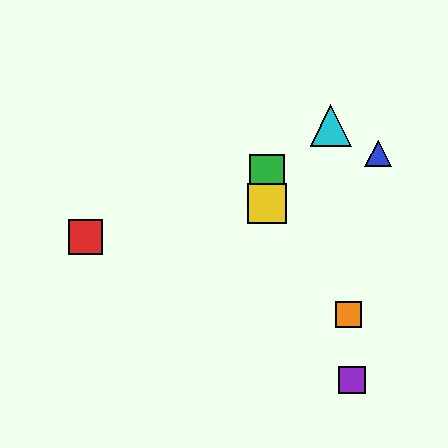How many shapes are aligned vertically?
2 shapes (the green square, the yellow square) are aligned vertically.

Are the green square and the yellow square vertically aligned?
Yes, both are at x≈267.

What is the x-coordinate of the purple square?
The purple square is at x≈352.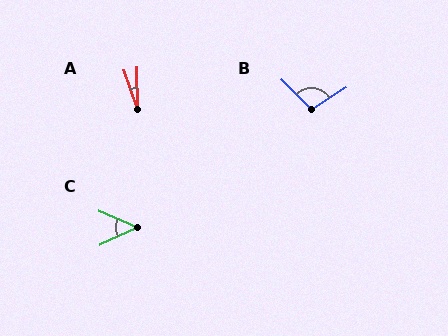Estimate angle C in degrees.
Approximately 47 degrees.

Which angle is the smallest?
A, at approximately 18 degrees.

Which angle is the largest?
B, at approximately 102 degrees.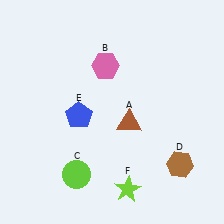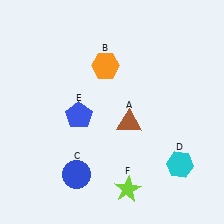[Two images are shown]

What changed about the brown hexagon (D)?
In Image 1, D is brown. In Image 2, it changed to cyan.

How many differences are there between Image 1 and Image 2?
There are 3 differences between the two images.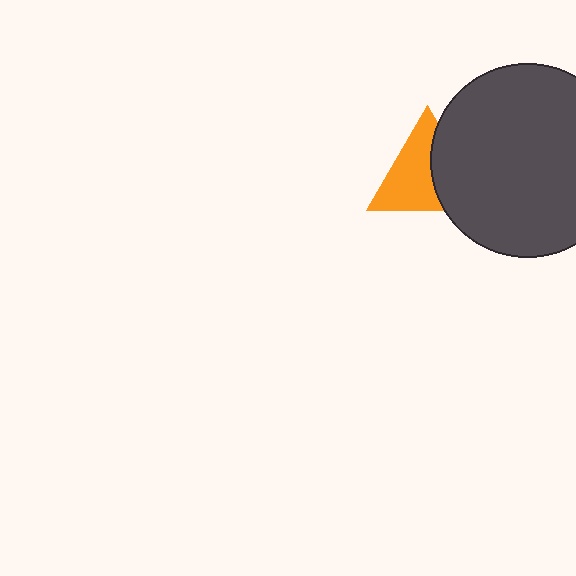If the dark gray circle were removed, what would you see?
You would see the complete orange triangle.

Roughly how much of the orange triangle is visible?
About half of it is visible (roughly 60%).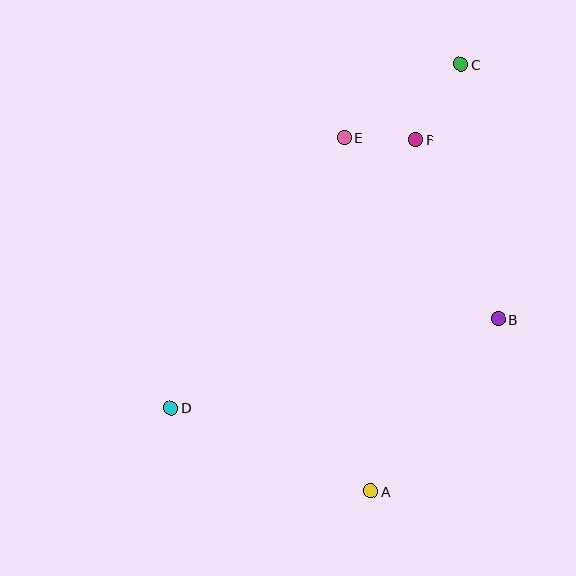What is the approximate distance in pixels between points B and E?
The distance between B and E is approximately 238 pixels.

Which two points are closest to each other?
Points E and F are closest to each other.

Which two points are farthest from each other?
Points C and D are farthest from each other.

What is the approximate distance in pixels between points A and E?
The distance between A and E is approximately 355 pixels.